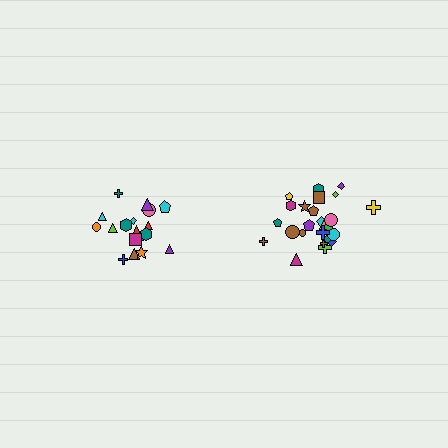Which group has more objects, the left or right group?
The right group.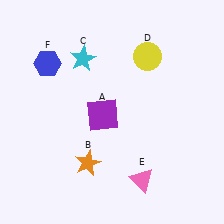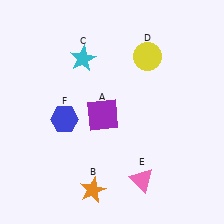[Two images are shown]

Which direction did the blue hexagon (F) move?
The blue hexagon (F) moved down.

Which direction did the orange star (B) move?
The orange star (B) moved down.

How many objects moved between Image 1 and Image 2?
2 objects moved between the two images.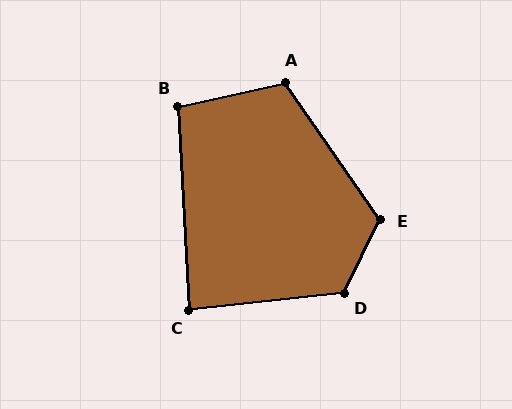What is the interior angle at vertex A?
Approximately 112 degrees (obtuse).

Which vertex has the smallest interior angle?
C, at approximately 87 degrees.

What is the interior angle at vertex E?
Approximately 119 degrees (obtuse).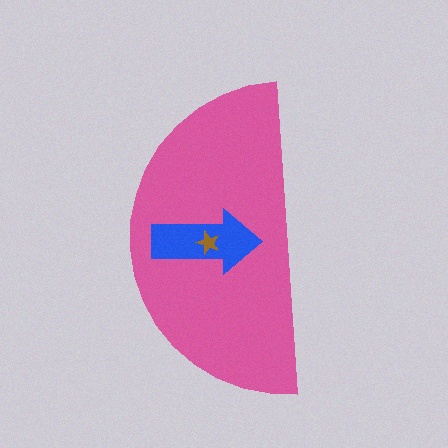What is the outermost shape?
The pink semicircle.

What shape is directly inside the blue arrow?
The brown star.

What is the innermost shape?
The brown star.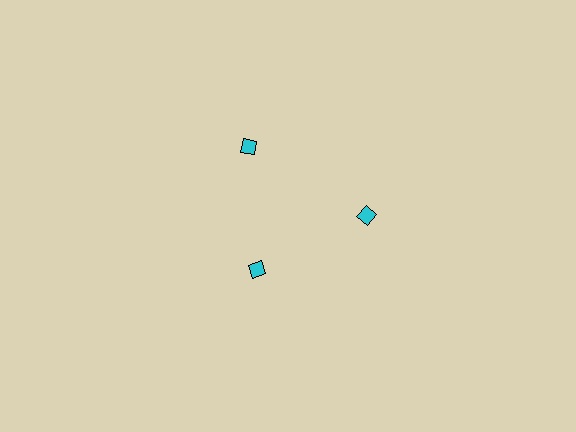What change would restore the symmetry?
The symmetry would be restored by moving it outward, back onto the ring so that all 3 diamonds sit at equal angles and equal distance from the center.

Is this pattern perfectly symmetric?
No. The 3 cyan diamonds are arranged in a ring, but one element near the 7 o'clock position is pulled inward toward the center, breaking the 3-fold rotational symmetry.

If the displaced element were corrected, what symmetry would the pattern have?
It would have 3-fold rotational symmetry — the pattern would map onto itself every 120 degrees.